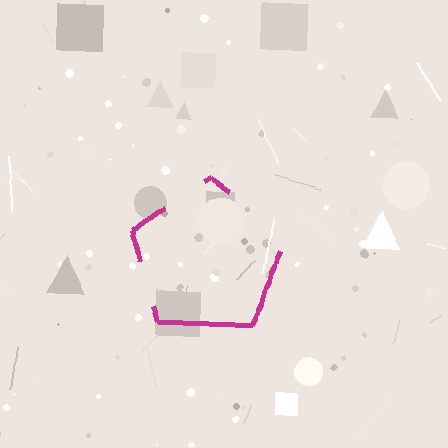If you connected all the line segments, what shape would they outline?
They would outline a pentagon.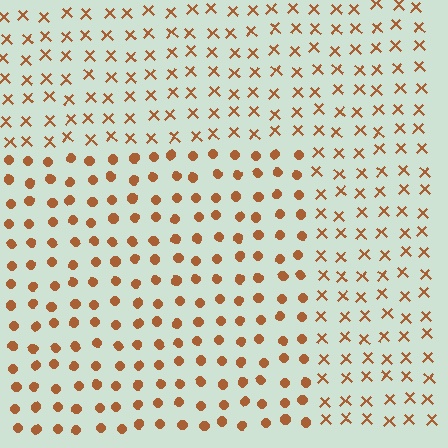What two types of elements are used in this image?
The image uses circles inside the rectangle region and X marks outside it.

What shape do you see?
I see a rectangle.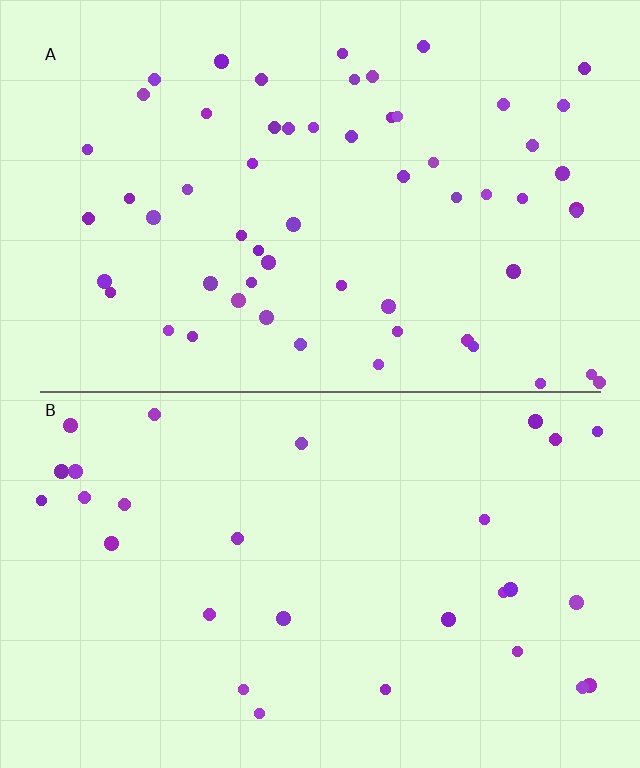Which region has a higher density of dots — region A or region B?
A (the top).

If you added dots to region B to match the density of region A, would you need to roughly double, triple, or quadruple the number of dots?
Approximately double.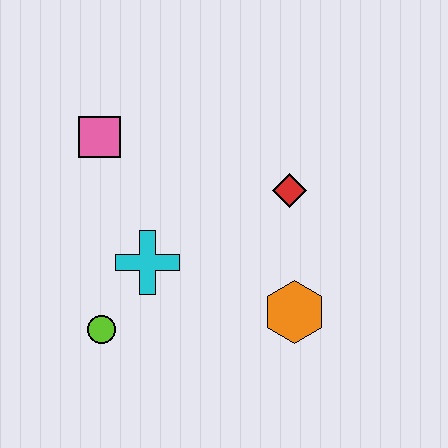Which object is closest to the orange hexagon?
The red diamond is closest to the orange hexagon.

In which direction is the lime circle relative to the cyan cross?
The lime circle is below the cyan cross.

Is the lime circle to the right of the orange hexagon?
No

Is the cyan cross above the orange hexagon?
Yes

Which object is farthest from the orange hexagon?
The pink square is farthest from the orange hexagon.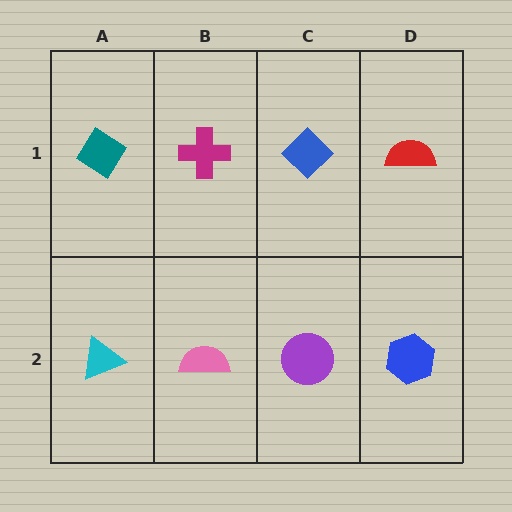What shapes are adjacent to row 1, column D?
A blue hexagon (row 2, column D), a blue diamond (row 1, column C).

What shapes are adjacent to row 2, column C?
A blue diamond (row 1, column C), a pink semicircle (row 2, column B), a blue hexagon (row 2, column D).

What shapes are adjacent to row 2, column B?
A magenta cross (row 1, column B), a cyan triangle (row 2, column A), a purple circle (row 2, column C).